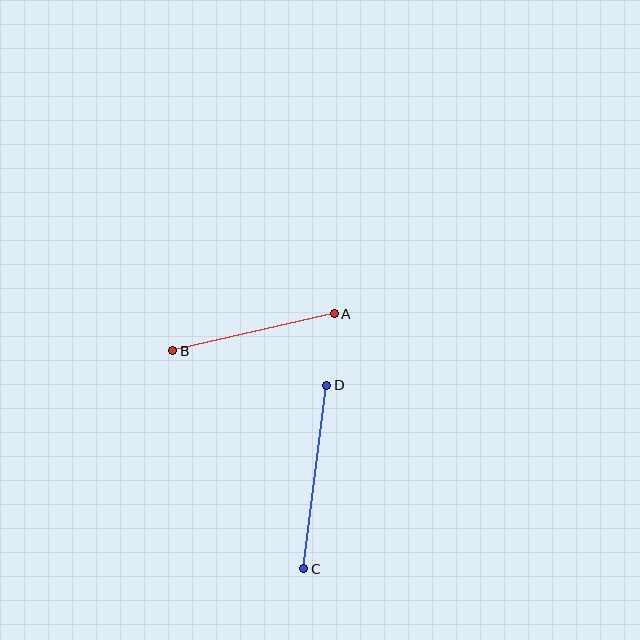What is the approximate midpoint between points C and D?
The midpoint is at approximately (315, 477) pixels.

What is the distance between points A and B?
The distance is approximately 166 pixels.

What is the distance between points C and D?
The distance is approximately 185 pixels.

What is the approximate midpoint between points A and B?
The midpoint is at approximately (253, 332) pixels.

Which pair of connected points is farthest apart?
Points C and D are farthest apart.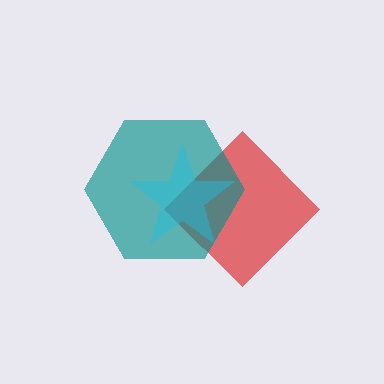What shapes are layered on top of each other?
The layered shapes are: a red diamond, a teal hexagon, a cyan star.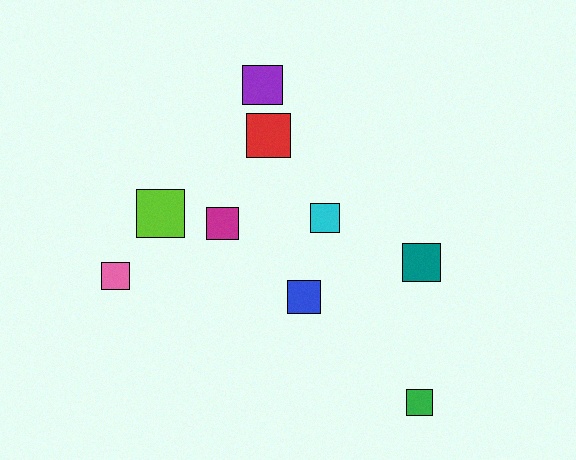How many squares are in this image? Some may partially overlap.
There are 9 squares.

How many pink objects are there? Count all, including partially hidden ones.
There is 1 pink object.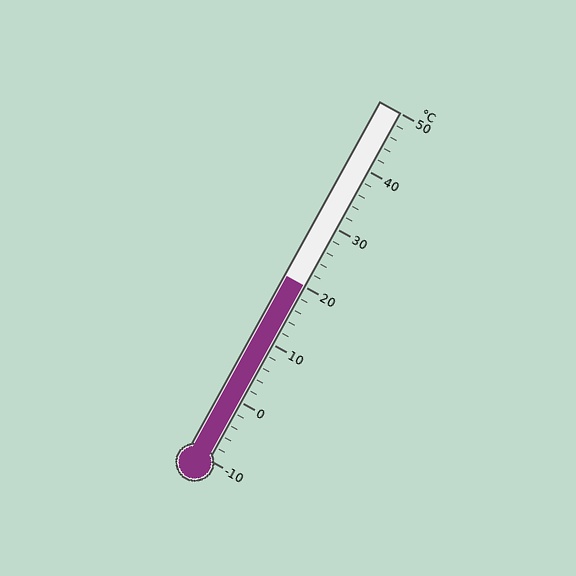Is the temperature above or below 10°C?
The temperature is above 10°C.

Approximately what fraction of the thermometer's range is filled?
The thermometer is filled to approximately 50% of its range.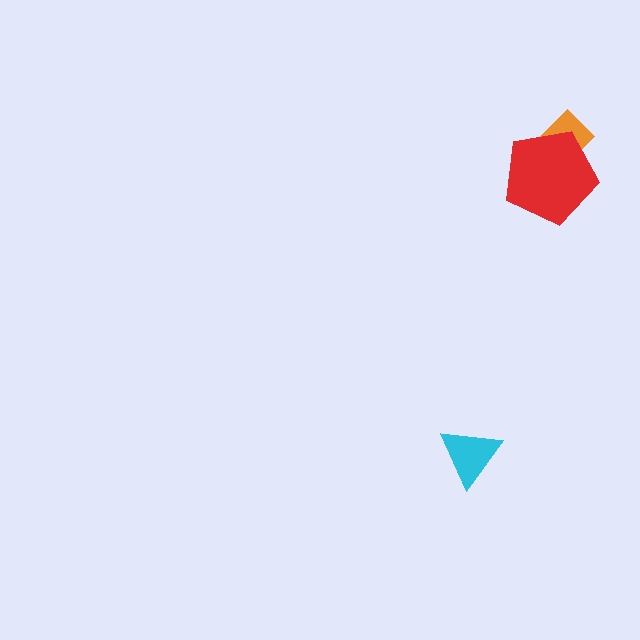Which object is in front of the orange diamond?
The red pentagon is in front of the orange diamond.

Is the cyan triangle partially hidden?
No, no other shape covers it.